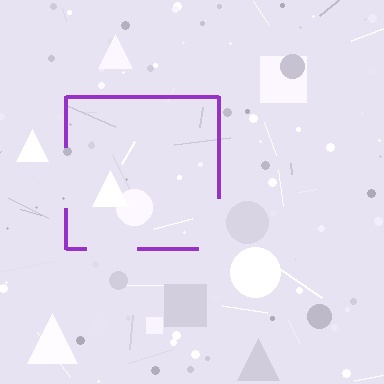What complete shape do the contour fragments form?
The contour fragments form a square.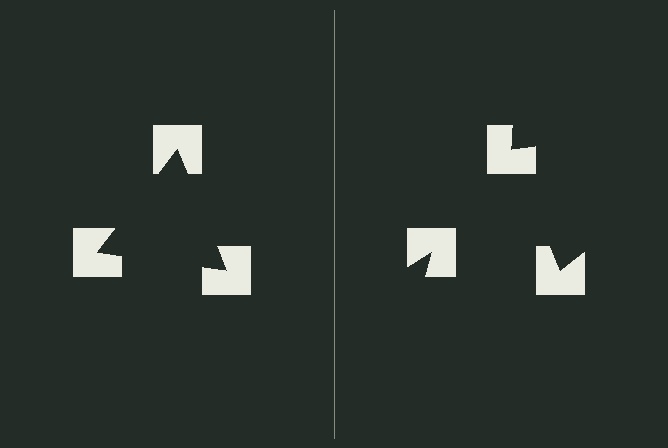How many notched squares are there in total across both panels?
6 — 3 on each side.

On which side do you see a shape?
An illusory triangle appears on the left side. On the right side the wedge cuts are rotated, so no coherent shape forms.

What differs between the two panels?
The notched squares are positioned identically on both sides; only the wedge orientations differ. On the left they align to a triangle; on the right they are misaligned.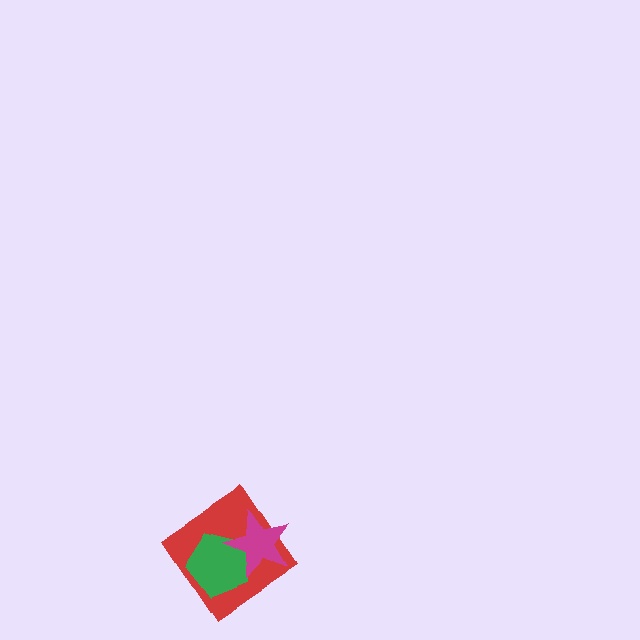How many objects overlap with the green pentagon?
2 objects overlap with the green pentagon.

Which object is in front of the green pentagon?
The magenta star is in front of the green pentagon.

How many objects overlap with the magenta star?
2 objects overlap with the magenta star.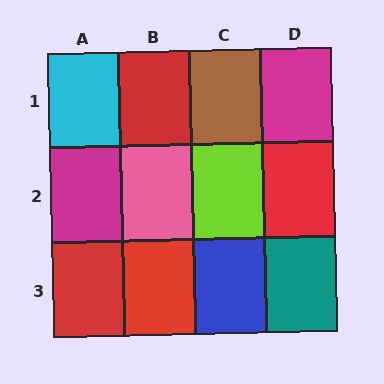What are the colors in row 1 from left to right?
Cyan, red, brown, magenta.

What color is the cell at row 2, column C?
Lime.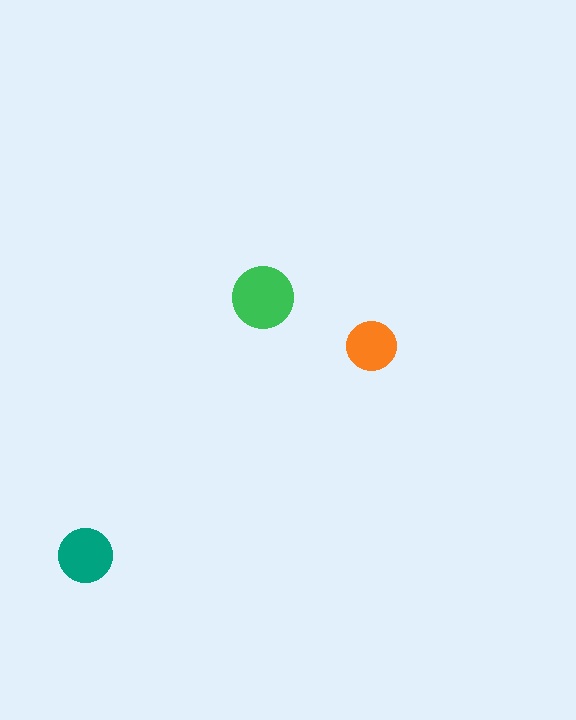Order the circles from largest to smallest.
the green one, the teal one, the orange one.